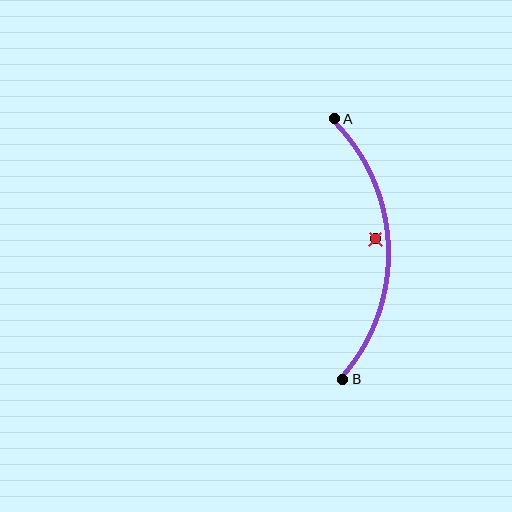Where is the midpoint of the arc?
The arc midpoint is the point on the curve farthest from the straight line joining A and B. It sits to the right of that line.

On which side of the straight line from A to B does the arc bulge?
The arc bulges to the right of the straight line connecting A and B.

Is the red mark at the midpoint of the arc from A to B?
No — the red mark does not lie on the arc at all. It sits slightly inside the curve.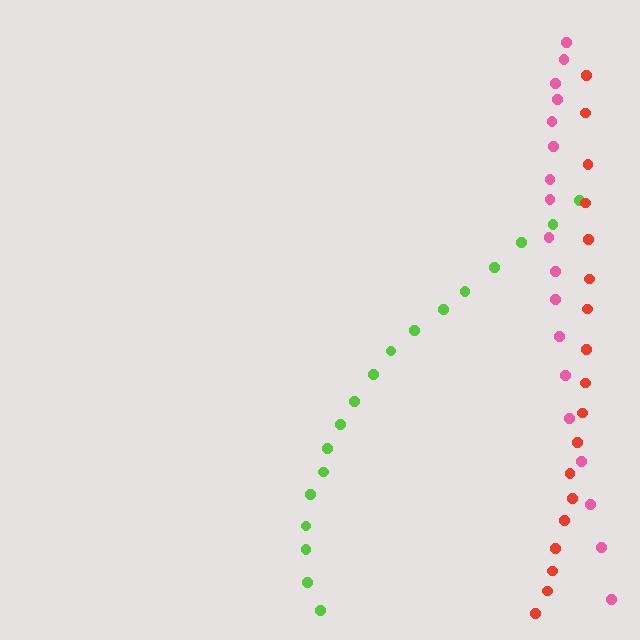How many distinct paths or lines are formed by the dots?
There are 3 distinct paths.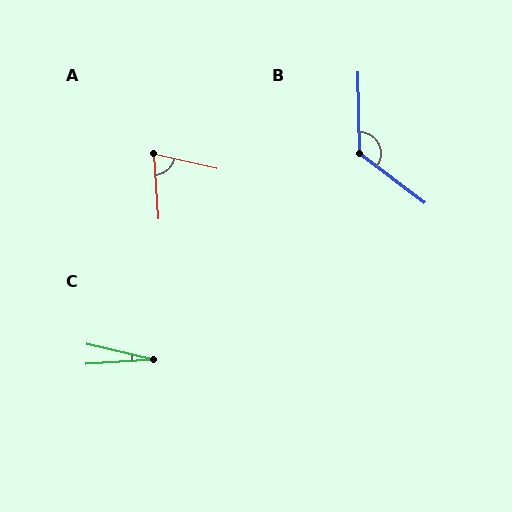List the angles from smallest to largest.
C (17°), A (73°), B (128°).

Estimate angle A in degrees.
Approximately 73 degrees.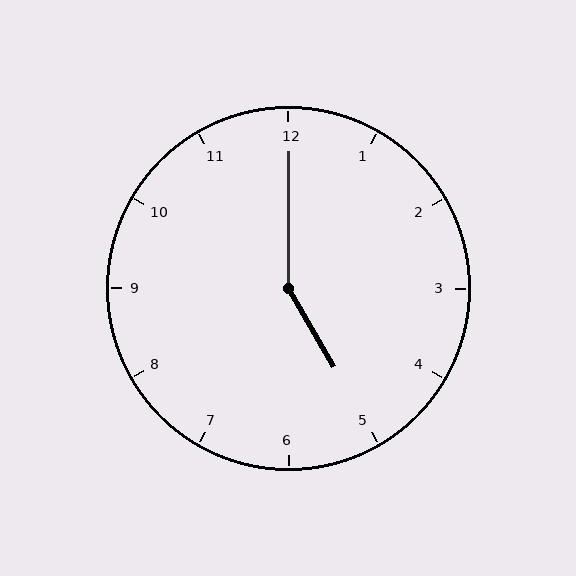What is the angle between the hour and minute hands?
Approximately 150 degrees.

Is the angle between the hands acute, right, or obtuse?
It is obtuse.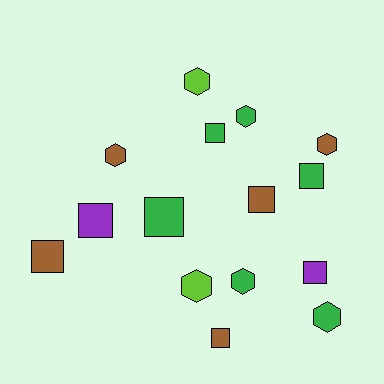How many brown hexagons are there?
There are 2 brown hexagons.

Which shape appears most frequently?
Square, with 8 objects.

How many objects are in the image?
There are 15 objects.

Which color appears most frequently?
Green, with 6 objects.